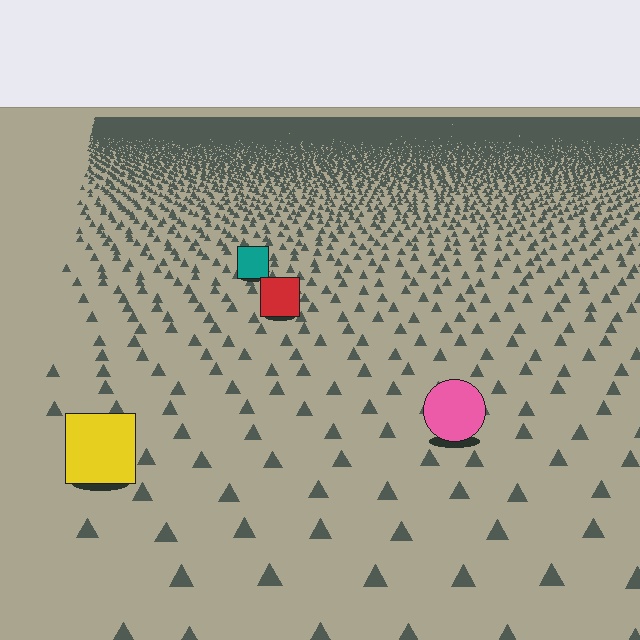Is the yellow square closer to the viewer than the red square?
Yes. The yellow square is closer — you can tell from the texture gradient: the ground texture is coarser near it.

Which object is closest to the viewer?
The yellow square is closest. The texture marks near it are larger and more spread out.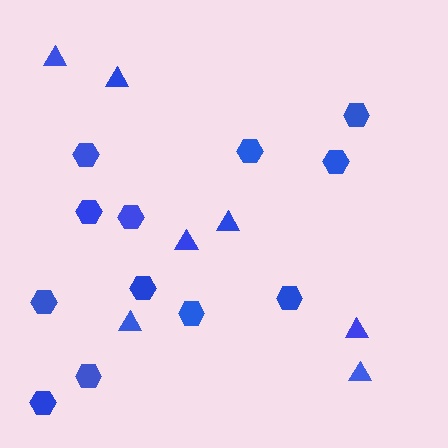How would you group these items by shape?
There are 2 groups: one group of hexagons (12) and one group of triangles (7).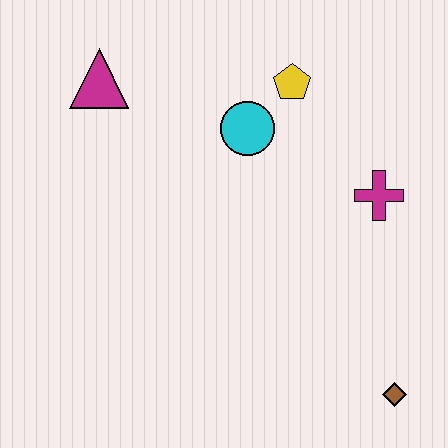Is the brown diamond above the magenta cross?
No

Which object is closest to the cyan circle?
The yellow pentagon is closest to the cyan circle.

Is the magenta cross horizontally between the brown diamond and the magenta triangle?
Yes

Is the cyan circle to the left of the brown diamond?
Yes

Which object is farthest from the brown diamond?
The magenta triangle is farthest from the brown diamond.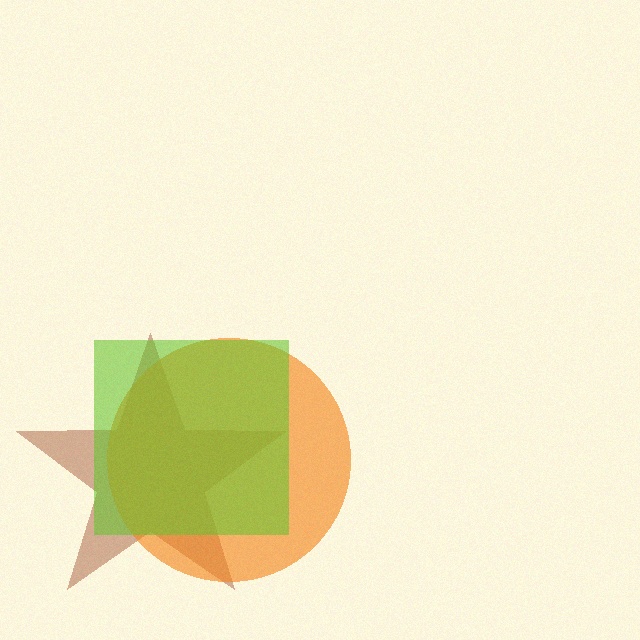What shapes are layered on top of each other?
The layered shapes are: a brown star, an orange circle, a lime square.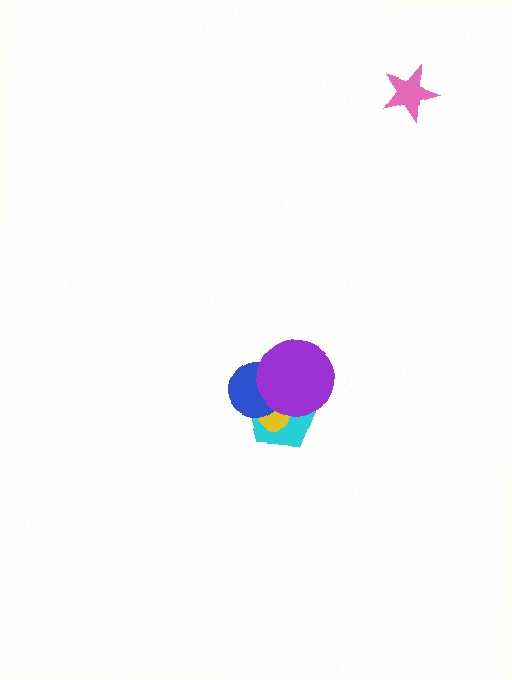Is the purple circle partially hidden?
No, no other shape covers it.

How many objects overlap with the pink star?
0 objects overlap with the pink star.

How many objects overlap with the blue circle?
3 objects overlap with the blue circle.